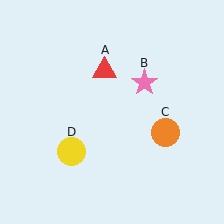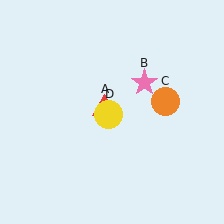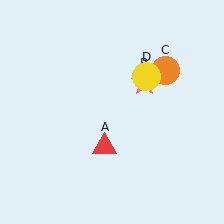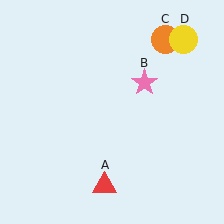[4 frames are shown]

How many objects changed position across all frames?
3 objects changed position: red triangle (object A), orange circle (object C), yellow circle (object D).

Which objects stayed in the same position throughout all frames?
Pink star (object B) remained stationary.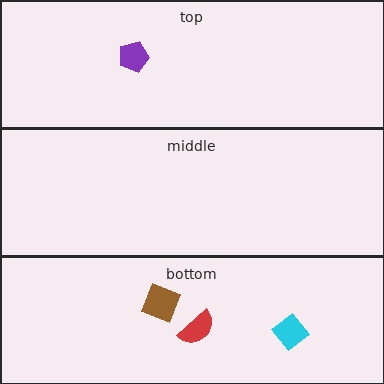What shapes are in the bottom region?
The brown square, the red semicircle, the cyan diamond.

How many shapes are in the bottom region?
3.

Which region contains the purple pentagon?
The top region.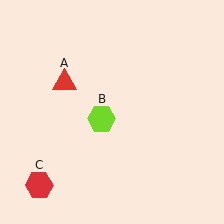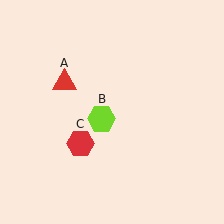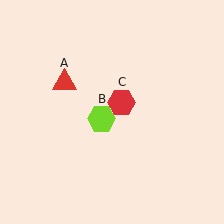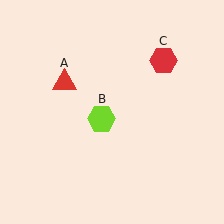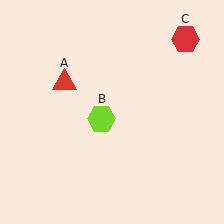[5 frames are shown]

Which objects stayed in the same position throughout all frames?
Red triangle (object A) and lime hexagon (object B) remained stationary.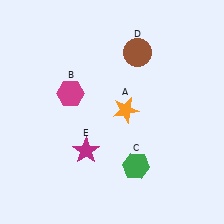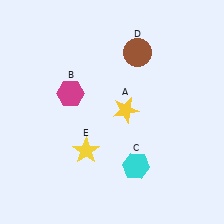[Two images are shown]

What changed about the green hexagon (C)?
In Image 1, C is green. In Image 2, it changed to cyan.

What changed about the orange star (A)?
In Image 1, A is orange. In Image 2, it changed to yellow.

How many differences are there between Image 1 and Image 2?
There are 3 differences between the two images.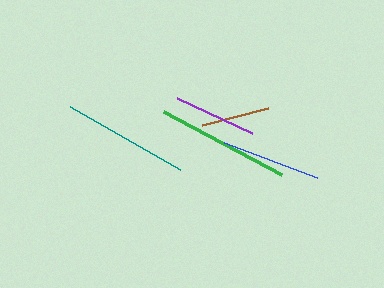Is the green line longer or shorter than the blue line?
The green line is longer than the blue line.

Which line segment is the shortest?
The brown line is the shortest at approximately 68 pixels.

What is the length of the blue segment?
The blue segment is approximately 100 pixels long.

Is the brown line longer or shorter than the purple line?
The purple line is longer than the brown line.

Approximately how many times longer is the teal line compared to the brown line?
The teal line is approximately 1.9 times the length of the brown line.